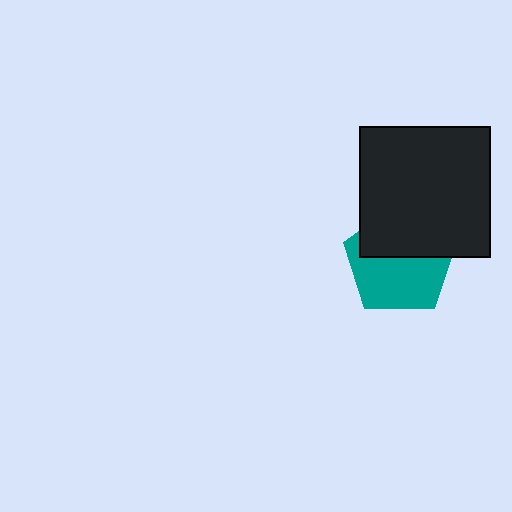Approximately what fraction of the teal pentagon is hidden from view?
Roughly 43% of the teal pentagon is hidden behind the black square.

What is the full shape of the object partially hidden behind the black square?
The partially hidden object is a teal pentagon.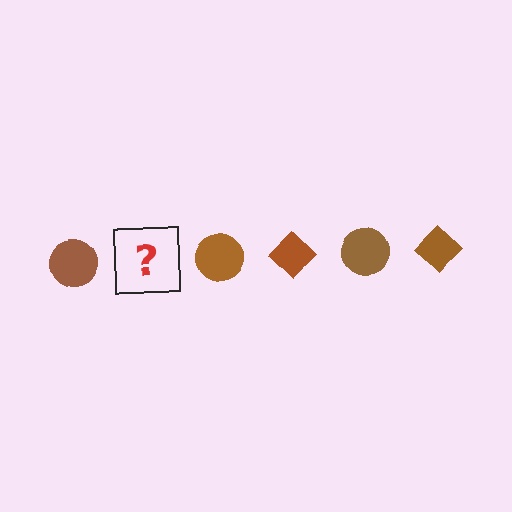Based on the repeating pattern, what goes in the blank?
The blank should be a brown diamond.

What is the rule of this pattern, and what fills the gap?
The rule is that the pattern cycles through circle, diamond shapes in brown. The gap should be filled with a brown diamond.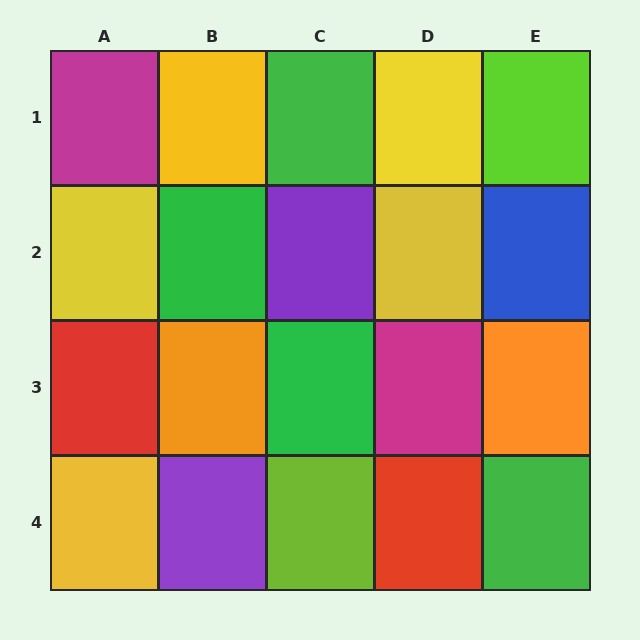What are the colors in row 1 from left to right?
Magenta, yellow, green, yellow, lime.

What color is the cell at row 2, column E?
Blue.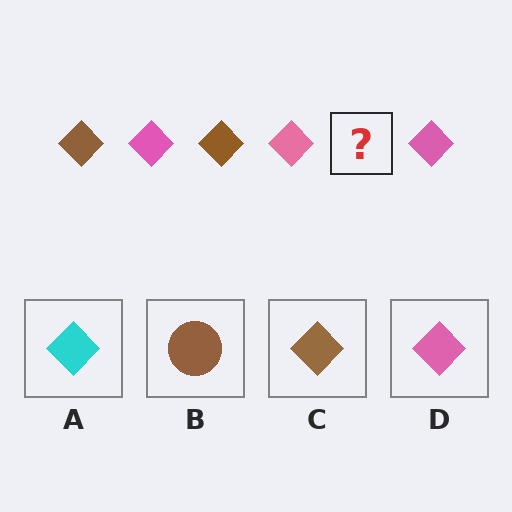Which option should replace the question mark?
Option C.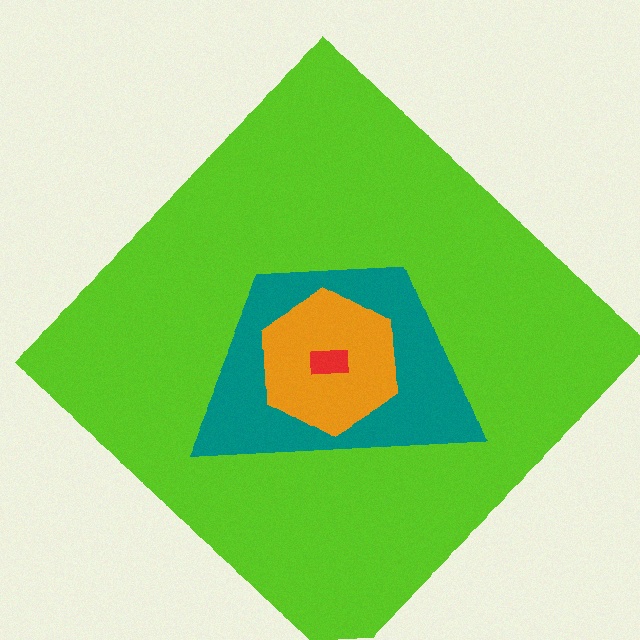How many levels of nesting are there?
4.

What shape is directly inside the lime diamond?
The teal trapezoid.